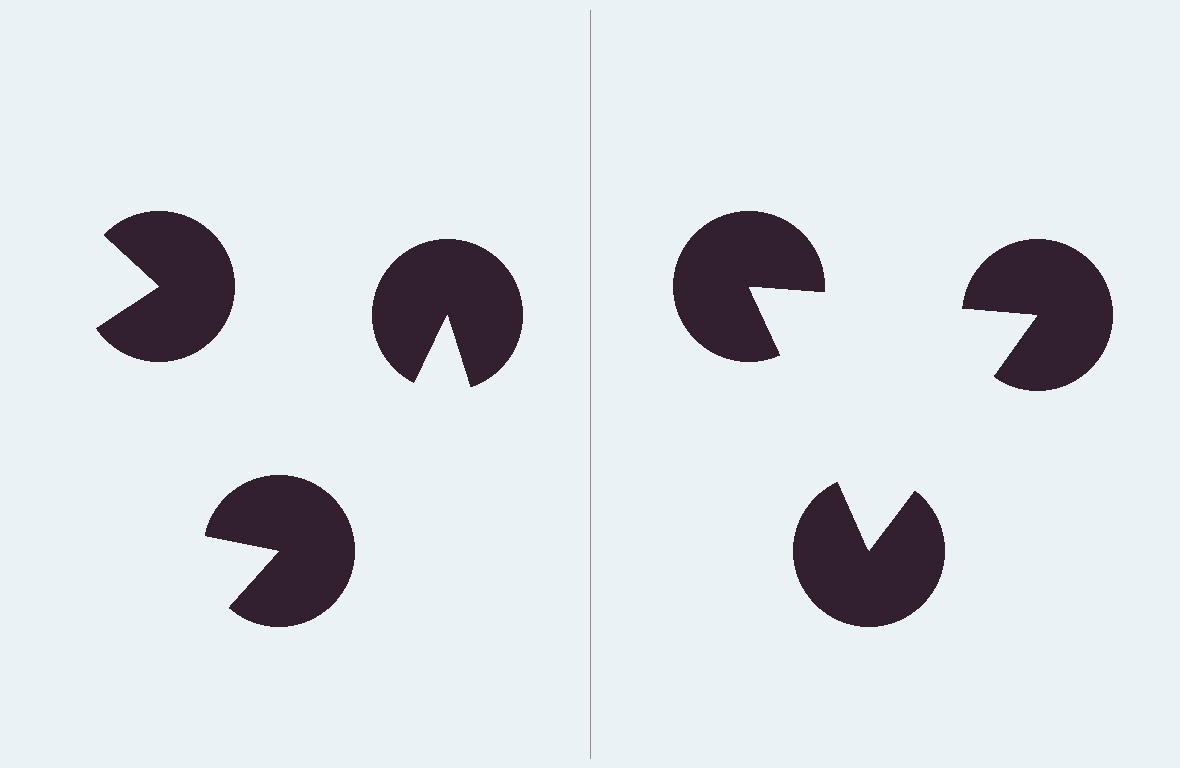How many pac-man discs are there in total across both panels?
6 — 3 on each side.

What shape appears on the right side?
An illusory triangle.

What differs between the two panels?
The pac-man discs are positioned identically on both sides; only the wedge orientations differ. On the right they align to a triangle; on the left they are misaligned.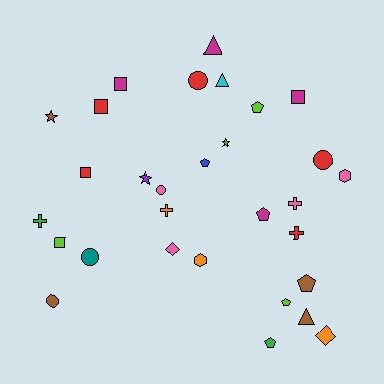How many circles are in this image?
There are 5 circles.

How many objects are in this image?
There are 30 objects.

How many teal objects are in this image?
There is 1 teal object.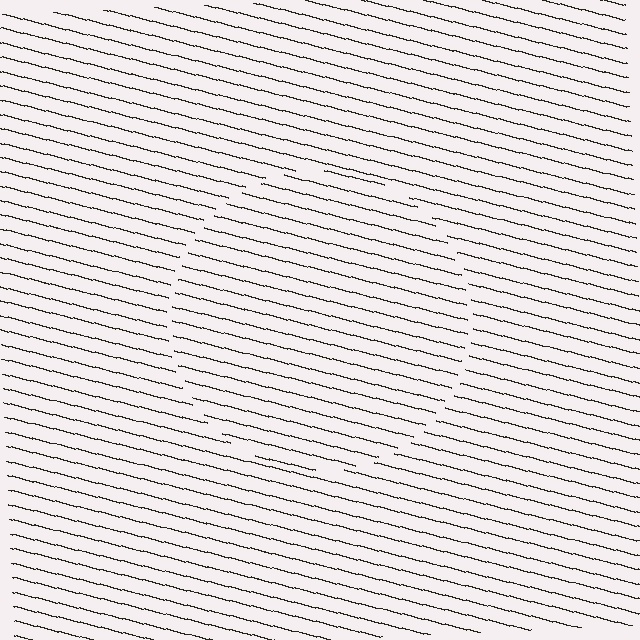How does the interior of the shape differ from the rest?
The interior of the shape contains the same grating, shifted by half a period — the contour is defined by the phase discontinuity where line-ends from the inner and outer gratings abut.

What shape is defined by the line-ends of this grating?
An illusory circle. The interior of the shape contains the same grating, shifted by half a period — the contour is defined by the phase discontinuity where line-ends from the inner and outer gratings abut.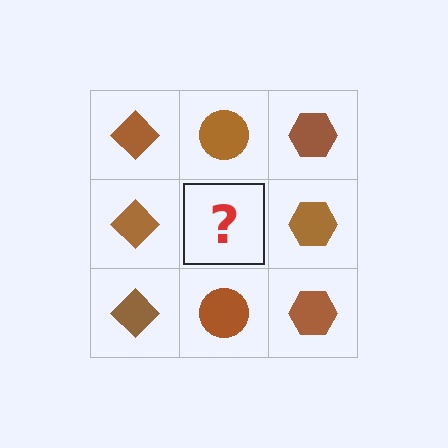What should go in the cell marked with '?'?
The missing cell should contain a brown circle.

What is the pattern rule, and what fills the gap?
The rule is that each column has a consistent shape. The gap should be filled with a brown circle.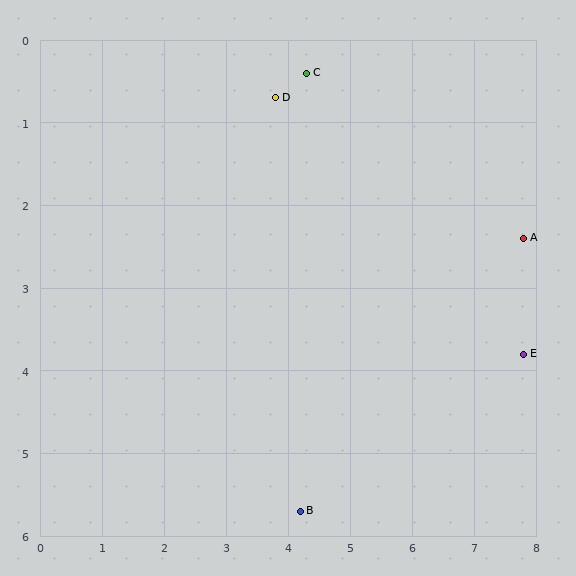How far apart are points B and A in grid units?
Points B and A are about 4.9 grid units apart.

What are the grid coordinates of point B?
Point B is at approximately (4.2, 5.7).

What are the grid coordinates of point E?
Point E is at approximately (7.8, 3.8).